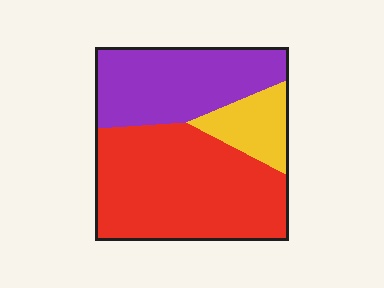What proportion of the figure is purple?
Purple covers 34% of the figure.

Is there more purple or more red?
Red.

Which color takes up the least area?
Yellow, at roughly 15%.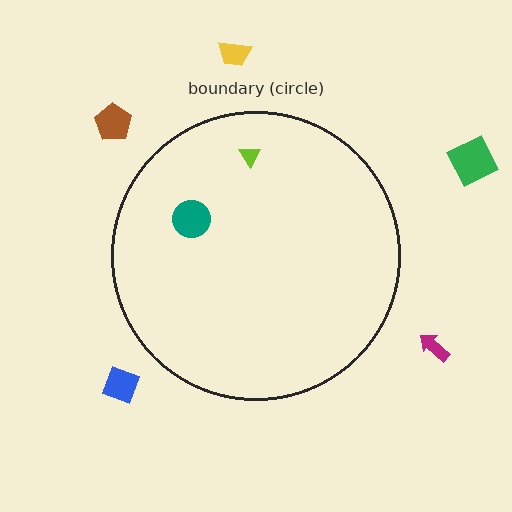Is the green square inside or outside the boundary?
Outside.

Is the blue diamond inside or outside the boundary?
Outside.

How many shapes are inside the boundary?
2 inside, 5 outside.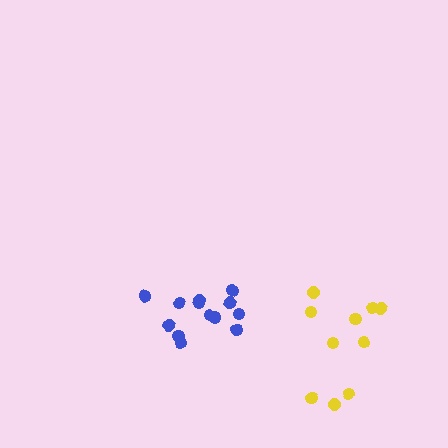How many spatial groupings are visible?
There are 2 spatial groupings.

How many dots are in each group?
Group 1: 10 dots, Group 2: 13 dots (23 total).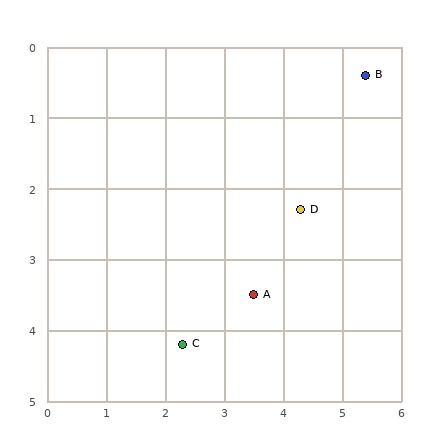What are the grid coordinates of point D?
Point D is at approximately (4.3, 2.3).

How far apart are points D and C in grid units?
Points D and C are about 2.8 grid units apart.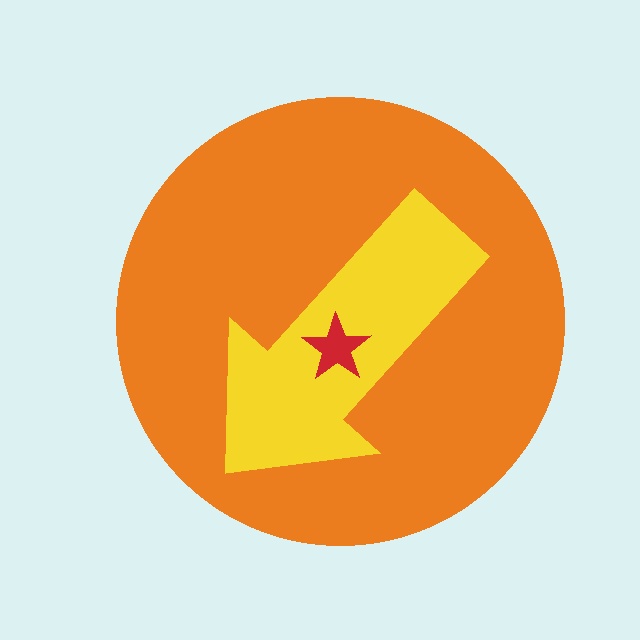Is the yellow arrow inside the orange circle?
Yes.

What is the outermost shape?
The orange circle.